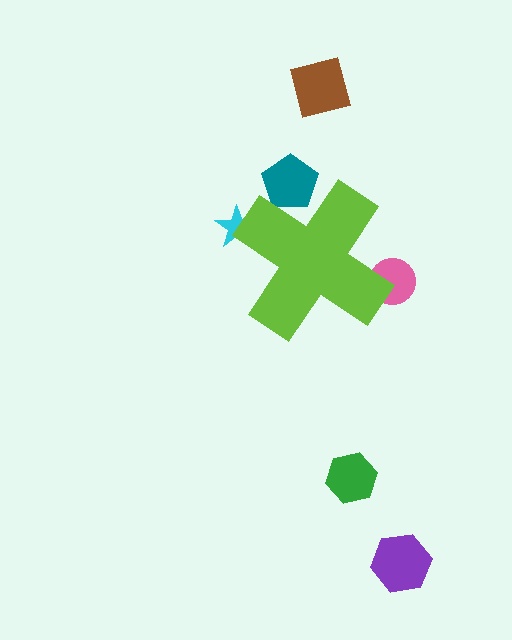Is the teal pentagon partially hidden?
Yes, the teal pentagon is partially hidden behind the lime cross.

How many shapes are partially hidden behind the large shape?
3 shapes are partially hidden.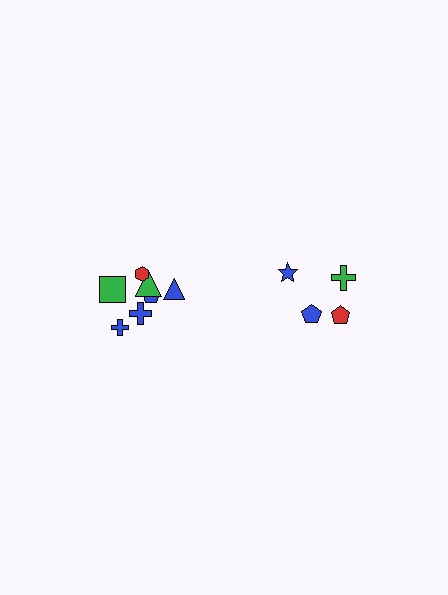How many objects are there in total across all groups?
There are 11 objects.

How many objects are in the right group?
There are 4 objects.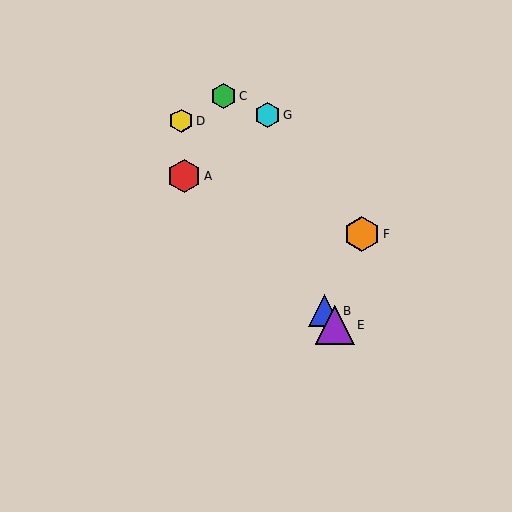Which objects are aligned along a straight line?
Objects B, D, E are aligned along a straight line.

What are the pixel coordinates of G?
Object G is at (268, 115).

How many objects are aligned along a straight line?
3 objects (B, D, E) are aligned along a straight line.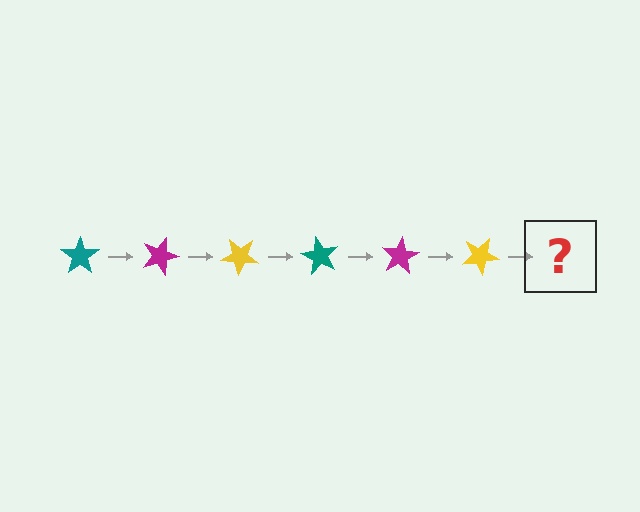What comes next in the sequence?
The next element should be a teal star, rotated 120 degrees from the start.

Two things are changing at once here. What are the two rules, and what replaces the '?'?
The two rules are that it rotates 20 degrees each step and the color cycles through teal, magenta, and yellow. The '?' should be a teal star, rotated 120 degrees from the start.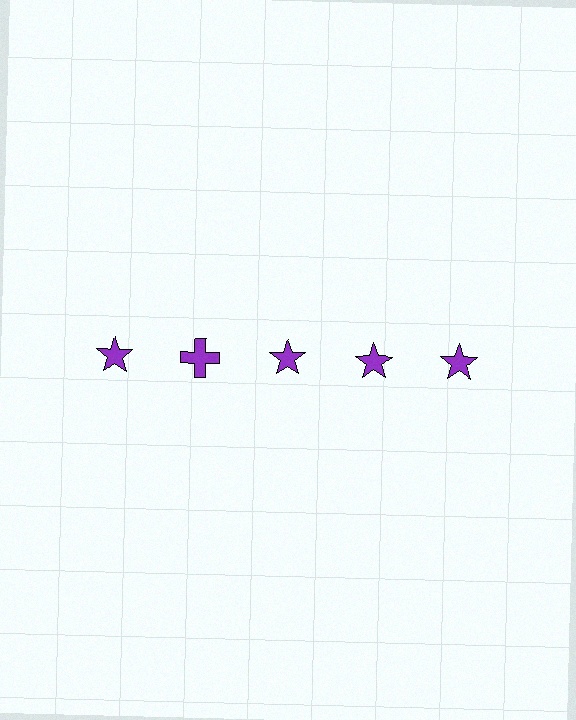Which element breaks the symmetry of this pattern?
The purple cross in the top row, second from left column breaks the symmetry. All other shapes are purple stars.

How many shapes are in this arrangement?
There are 5 shapes arranged in a grid pattern.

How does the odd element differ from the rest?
It has a different shape: cross instead of star.